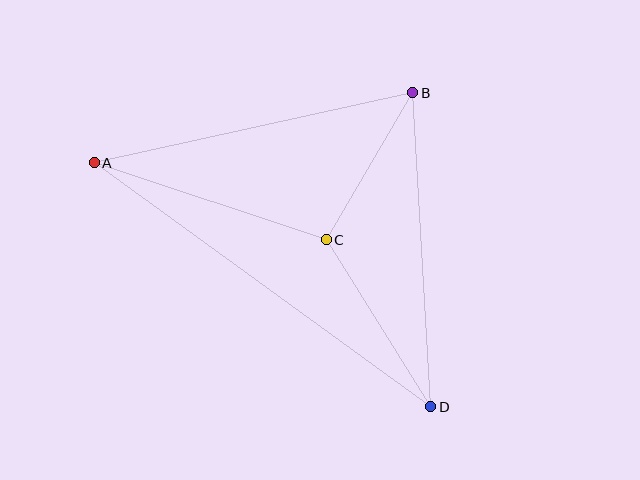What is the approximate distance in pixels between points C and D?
The distance between C and D is approximately 197 pixels.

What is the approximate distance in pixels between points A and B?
The distance between A and B is approximately 326 pixels.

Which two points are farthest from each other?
Points A and D are farthest from each other.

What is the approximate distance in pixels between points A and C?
The distance between A and C is approximately 245 pixels.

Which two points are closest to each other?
Points B and C are closest to each other.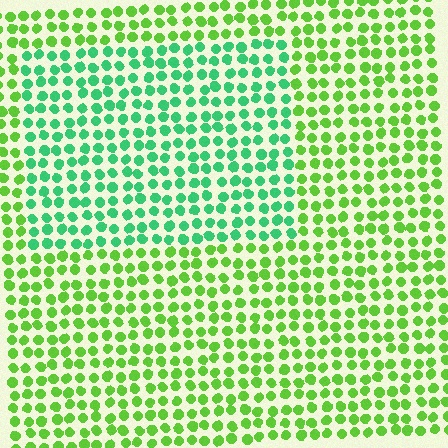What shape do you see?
I see a rectangle.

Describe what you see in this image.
The image is filled with small lime elements in a uniform arrangement. A rectangle-shaped region is visible where the elements are tinted to a slightly different hue, forming a subtle color boundary.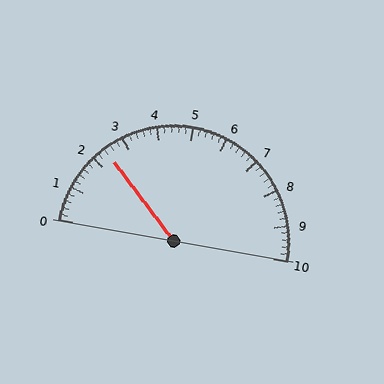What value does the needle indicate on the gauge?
The needle indicates approximately 2.4.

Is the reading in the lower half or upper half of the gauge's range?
The reading is in the lower half of the range (0 to 10).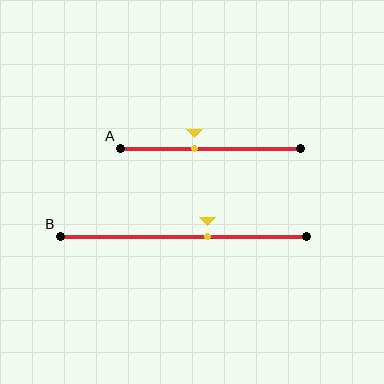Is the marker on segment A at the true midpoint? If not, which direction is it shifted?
No, the marker on segment A is shifted to the left by about 9% of the segment length.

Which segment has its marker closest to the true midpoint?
Segment A has its marker closest to the true midpoint.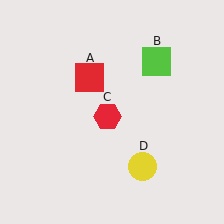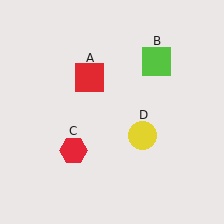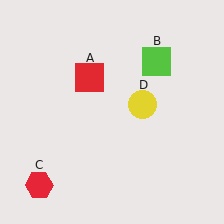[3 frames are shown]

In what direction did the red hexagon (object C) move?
The red hexagon (object C) moved down and to the left.